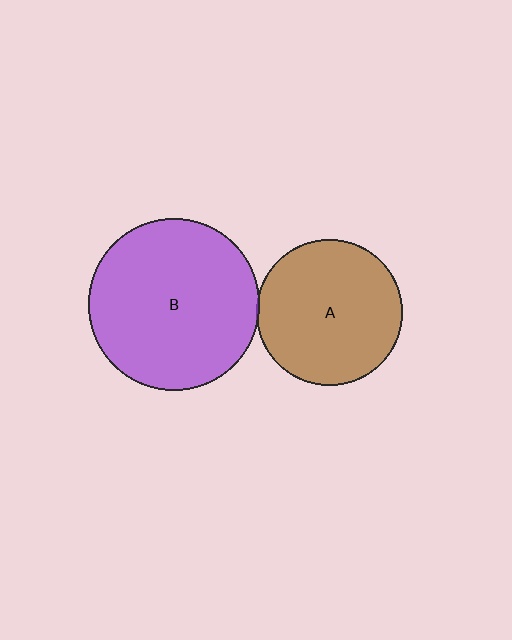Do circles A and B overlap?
Yes.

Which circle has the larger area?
Circle B (purple).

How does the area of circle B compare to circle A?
Approximately 1.4 times.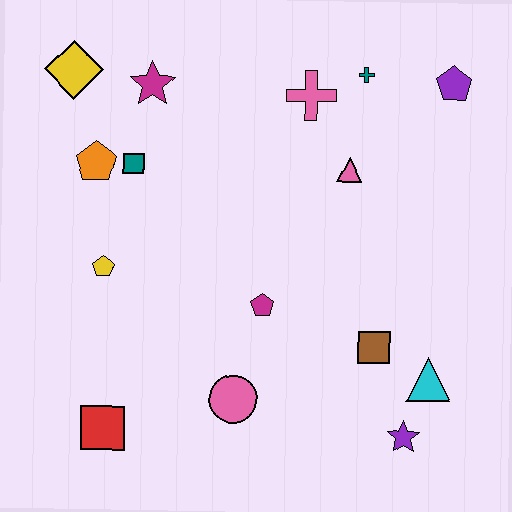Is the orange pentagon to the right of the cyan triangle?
No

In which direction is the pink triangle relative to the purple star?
The pink triangle is above the purple star.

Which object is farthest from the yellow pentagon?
The purple pentagon is farthest from the yellow pentagon.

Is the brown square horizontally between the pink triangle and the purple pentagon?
Yes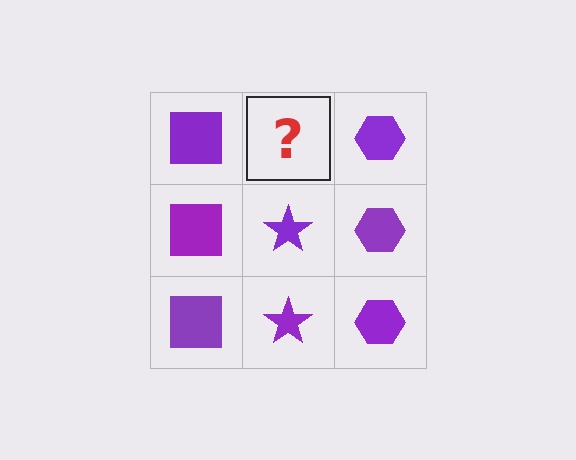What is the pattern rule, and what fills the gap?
The rule is that each column has a consistent shape. The gap should be filled with a purple star.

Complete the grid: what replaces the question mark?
The question mark should be replaced with a purple star.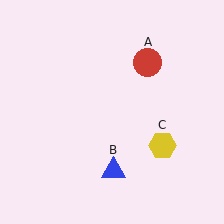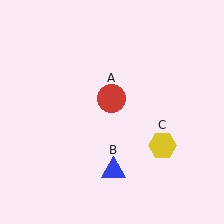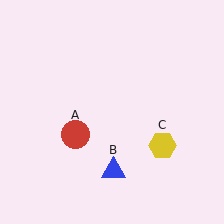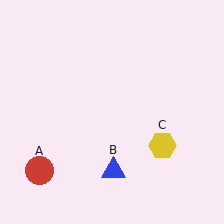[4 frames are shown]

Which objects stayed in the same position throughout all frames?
Blue triangle (object B) and yellow hexagon (object C) remained stationary.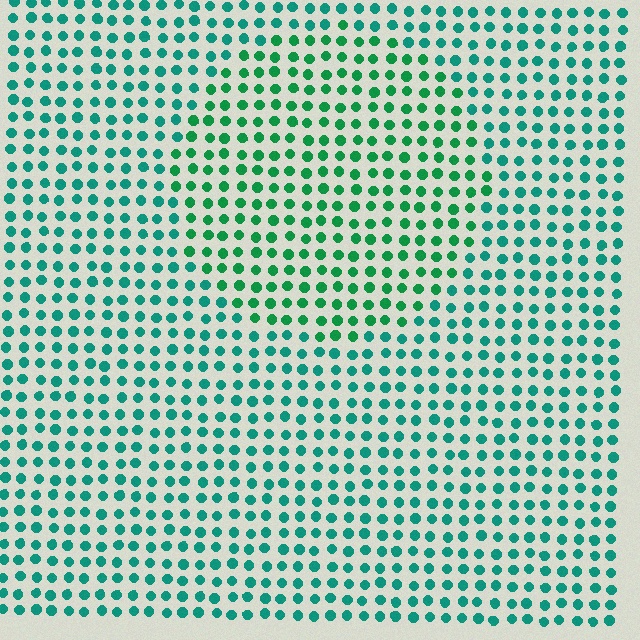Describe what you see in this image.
The image is filled with small teal elements in a uniform arrangement. A circle-shaped region is visible where the elements are tinted to a slightly different hue, forming a subtle color boundary.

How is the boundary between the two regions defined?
The boundary is defined purely by a slight shift in hue (about 26 degrees). Spacing, size, and orientation are identical on both sides.